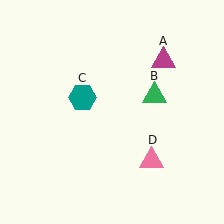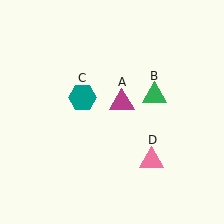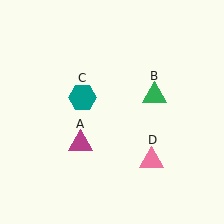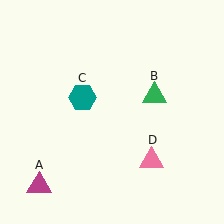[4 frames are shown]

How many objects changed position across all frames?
1 object changed position: magenta triangle (object A).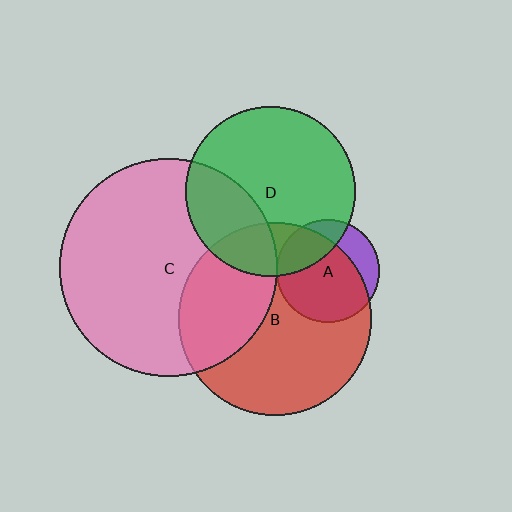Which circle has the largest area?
Circle C (pink).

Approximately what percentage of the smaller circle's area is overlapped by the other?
Approximately 30%.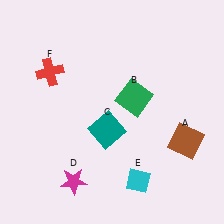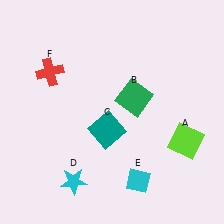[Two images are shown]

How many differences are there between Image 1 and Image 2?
There are 2 differences between the two images.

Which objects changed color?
A changed from brown to lime. D changed from magenta to cyan.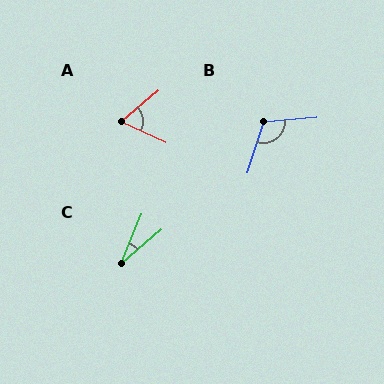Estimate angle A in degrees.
Approximately 64 degrees.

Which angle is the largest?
B, at approximately 112 degrees.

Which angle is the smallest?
C, at approximately 27 degrees.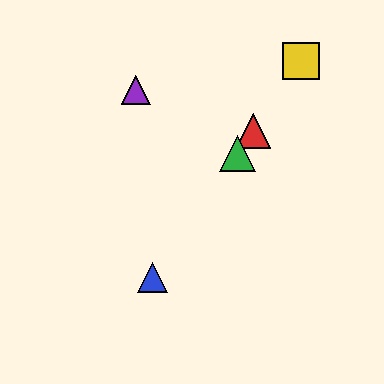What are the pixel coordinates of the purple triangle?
The purple triangle is at (136, 90).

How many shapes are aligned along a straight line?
4 shapes (the red triangle, the blue triangle, the green triangle, the yellow square) are aligned along a straight line.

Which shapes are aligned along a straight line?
The red triangle, the blue triangle, the green triangle, the yellow square are aligned along a straight line.